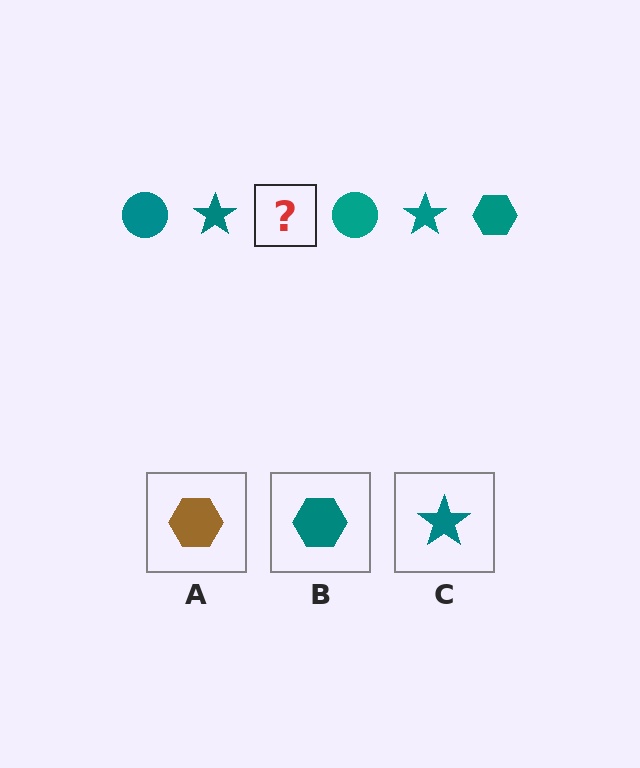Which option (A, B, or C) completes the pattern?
B.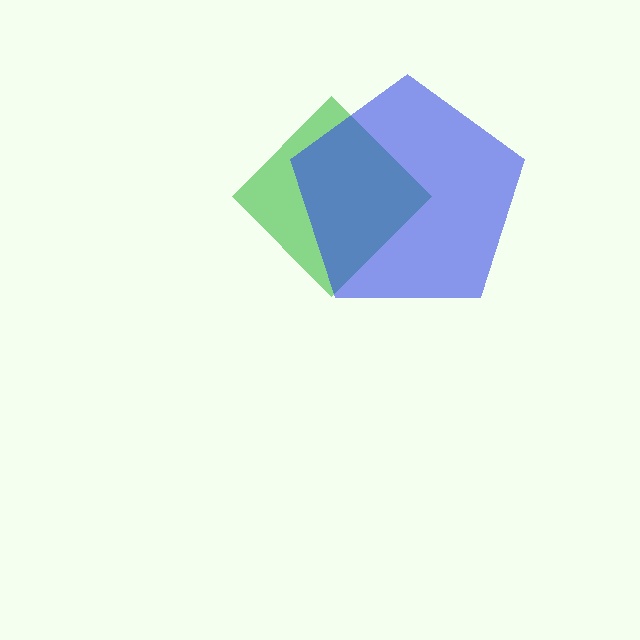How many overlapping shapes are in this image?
There are 2 overlapping shapes in the image.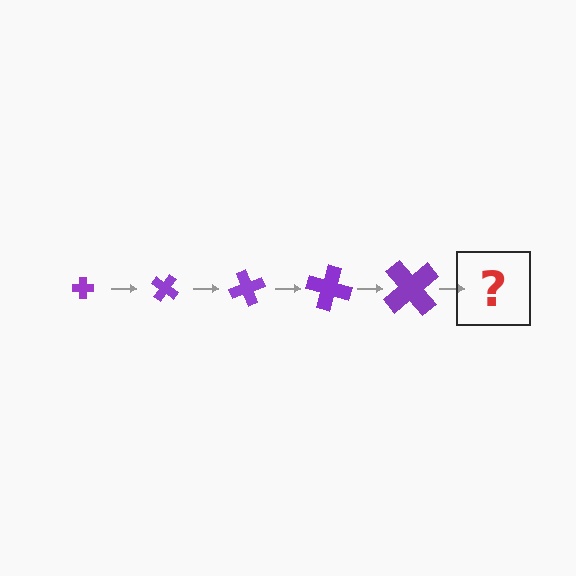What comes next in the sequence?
The next element should be a cross, larger than the previous one and rotated 175 degrees from the start.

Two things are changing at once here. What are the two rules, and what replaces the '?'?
The two rules are that the cross grows larger each step and it rotates 35 degrees each step. The '?' should be a cross, larger than the previous one and rotated 175 degrees from the start.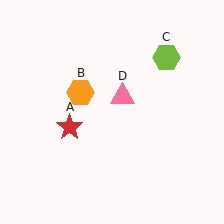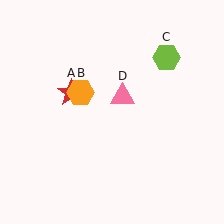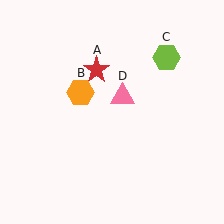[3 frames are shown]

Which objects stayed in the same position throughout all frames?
Orange hexagon (object B) and lime hexagon (object C) and pink triangle (object D) remained stationary.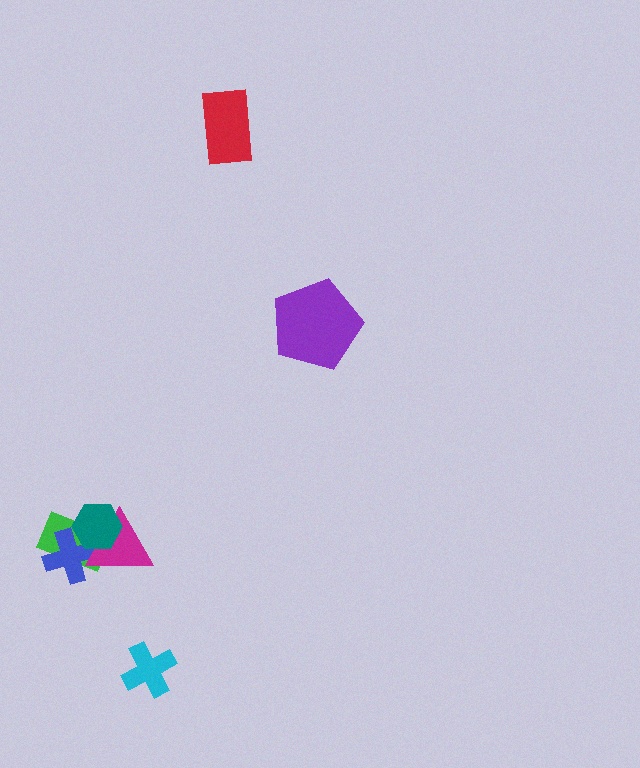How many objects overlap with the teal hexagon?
3 objects overlap with the teal hexagon.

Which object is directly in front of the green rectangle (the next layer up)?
The blue cross is directly in front of the green rectangle.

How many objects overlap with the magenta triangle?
3 objects overlap with the magenta triangle.